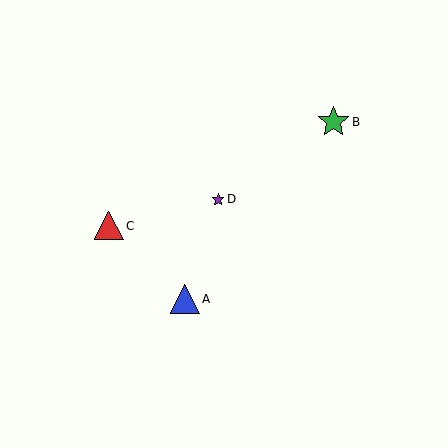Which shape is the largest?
The green star (labeled B) is the largest.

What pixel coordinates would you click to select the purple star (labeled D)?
Click at (218, 199) to select the purple star D.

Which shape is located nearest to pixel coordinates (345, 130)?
The green star (labeled B) at (333, 122) is nearest to that location.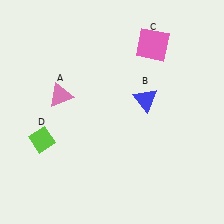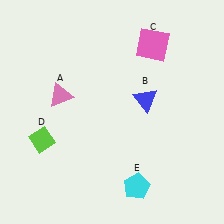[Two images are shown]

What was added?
A cyan pentagon (E) was added in Image 2.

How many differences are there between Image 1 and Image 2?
There is 1 difference between the two images.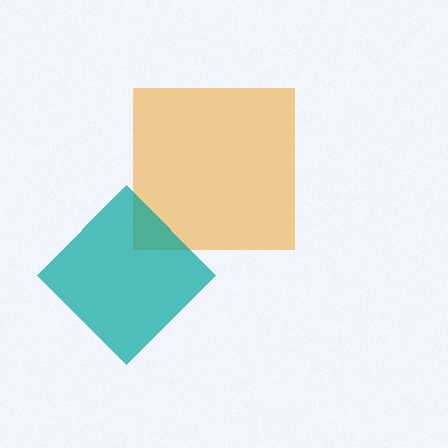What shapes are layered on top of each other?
The layered shapes are: an orange square, a teal diamond.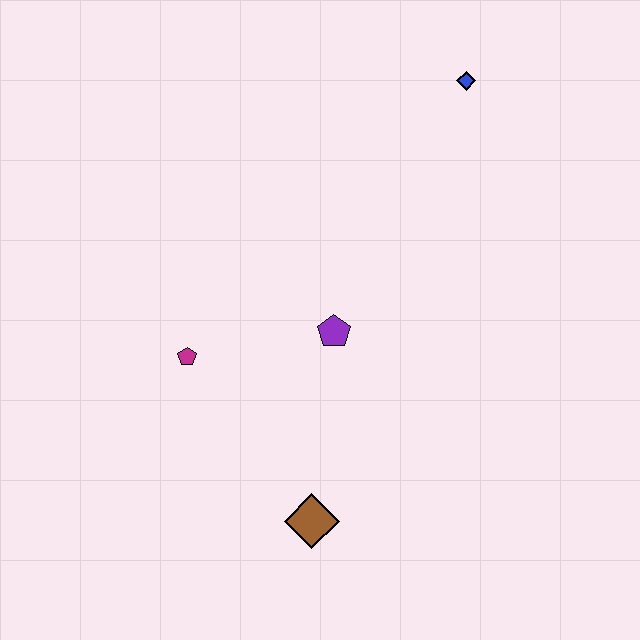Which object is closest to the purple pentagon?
The magenta pentagon is closest to the purple pentagon.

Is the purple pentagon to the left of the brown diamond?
No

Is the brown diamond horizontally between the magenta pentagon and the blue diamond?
Yes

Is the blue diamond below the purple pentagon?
No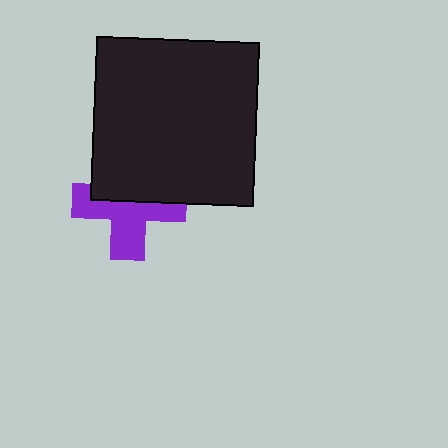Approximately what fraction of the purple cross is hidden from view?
Roughly 44% of the purple cross is hidden behind the black square.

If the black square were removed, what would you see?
You would see the complete purple cross.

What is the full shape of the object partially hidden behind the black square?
The partially hidden object is a purple cross.